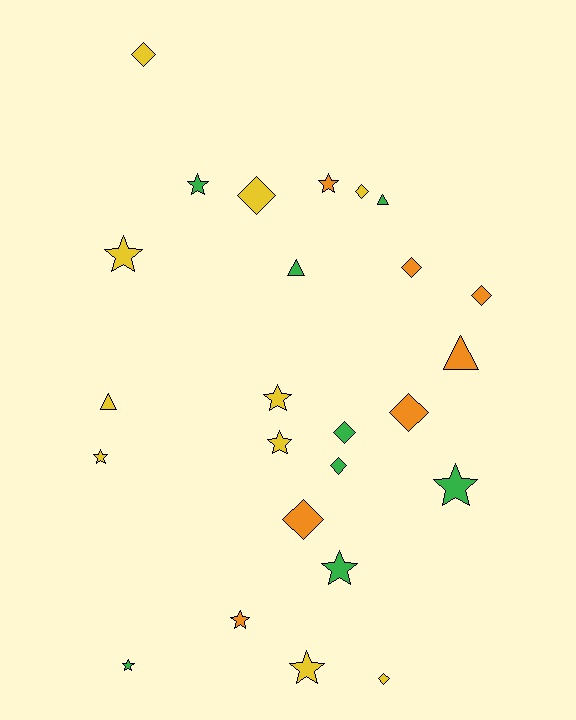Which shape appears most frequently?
Star, with 11 objects.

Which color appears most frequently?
Yellow, with 10 objects.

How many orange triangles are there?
There is 1 orange triangle.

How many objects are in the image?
There are 25 objects.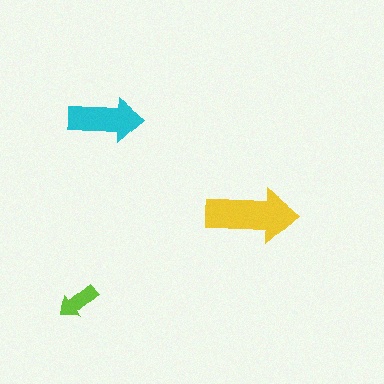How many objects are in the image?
There are 3 objects in the image.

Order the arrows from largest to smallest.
the yellow one, the cyan one, the lime one.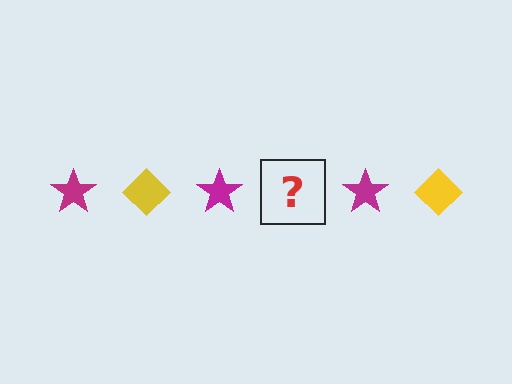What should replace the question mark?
The question mark should be replaced with a yellow diamond.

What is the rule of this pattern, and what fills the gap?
The rule is that the pattern alternates between magenta star and yellow diamond. The gap should be filled with a yellow diamond.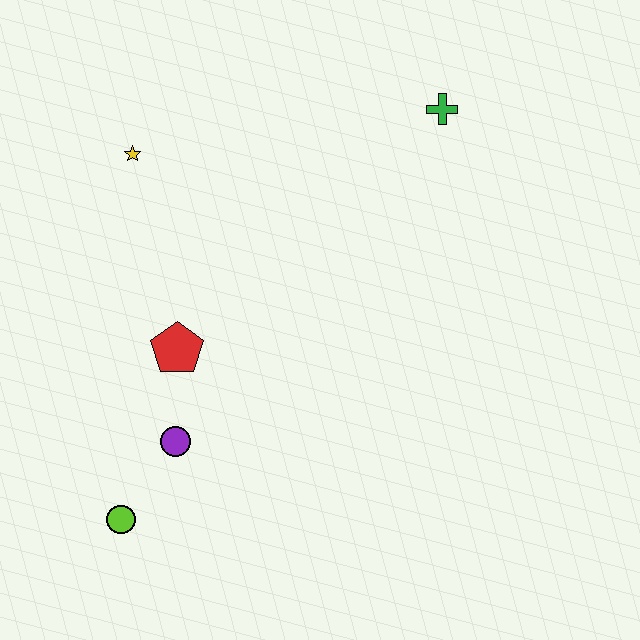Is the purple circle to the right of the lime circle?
Yes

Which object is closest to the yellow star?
The red pentagon is closest to the yellow star.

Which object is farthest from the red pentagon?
The green cross is farthest from the red pentagon.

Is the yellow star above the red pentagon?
Yes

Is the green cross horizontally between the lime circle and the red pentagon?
No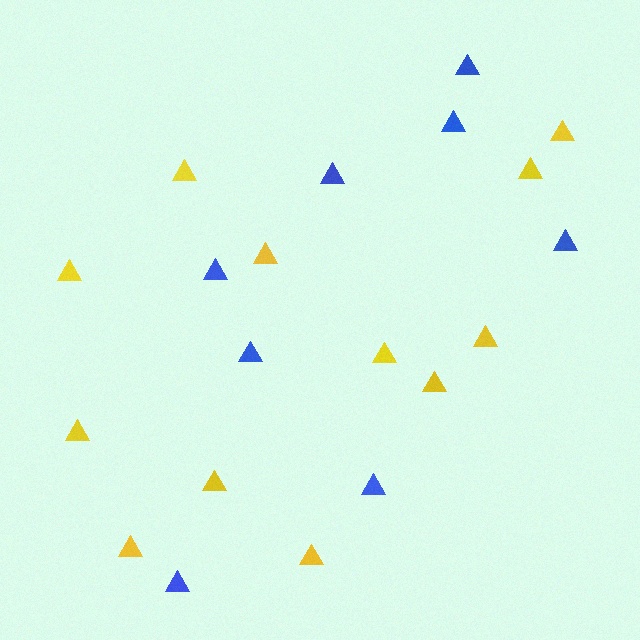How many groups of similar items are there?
There are 2 groups: one group of blue triangles (8) and one group of yellow triangles (12).